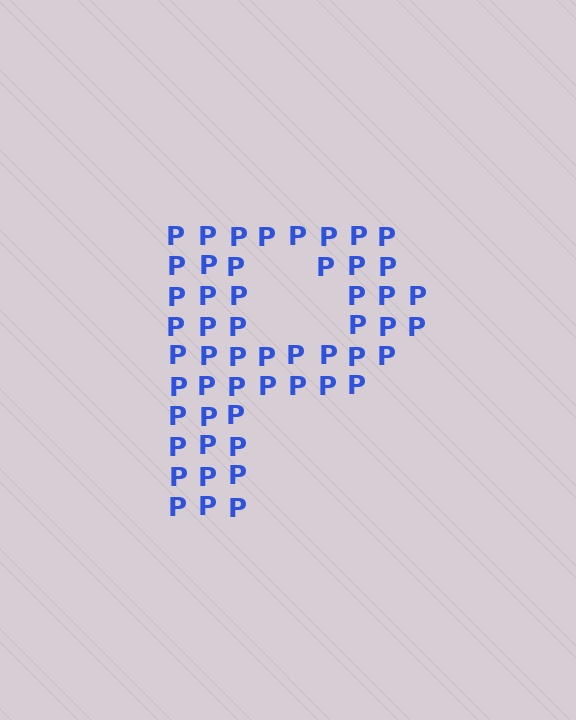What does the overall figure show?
The overall figure shows the letter P.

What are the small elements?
The small elements are letter P's.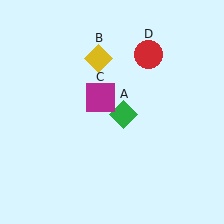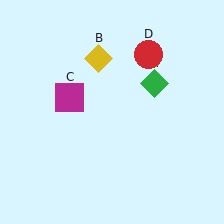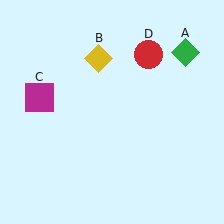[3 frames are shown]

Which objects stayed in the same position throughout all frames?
Yellow diamond (object B) and red circle (object D) remained stationary.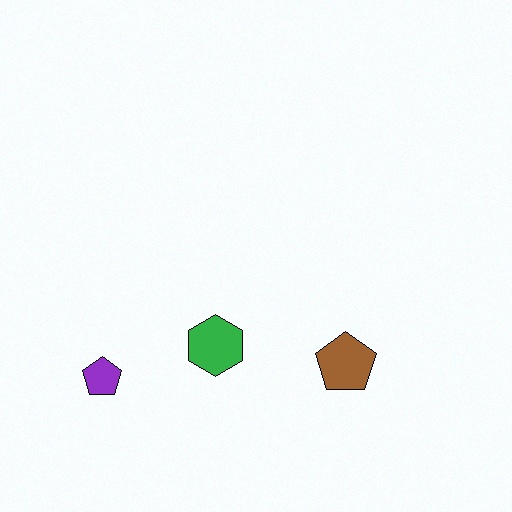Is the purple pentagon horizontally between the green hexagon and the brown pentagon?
No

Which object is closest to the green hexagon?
The purple pentagon is closest to the green hexagon.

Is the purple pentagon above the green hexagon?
No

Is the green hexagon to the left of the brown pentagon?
Yes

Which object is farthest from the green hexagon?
The brown pentagon is farthest from the green hexagon.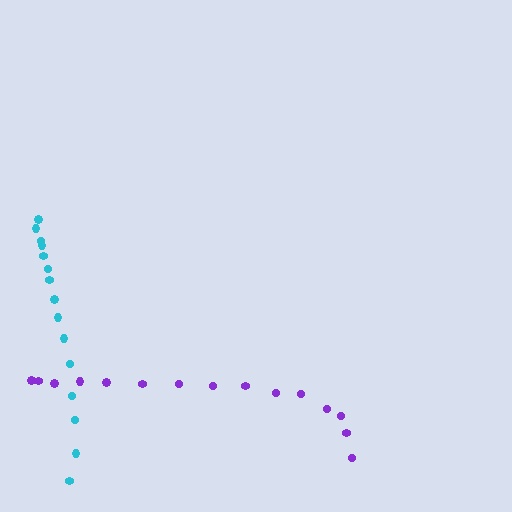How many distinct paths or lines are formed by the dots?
There are 2 distinct paths.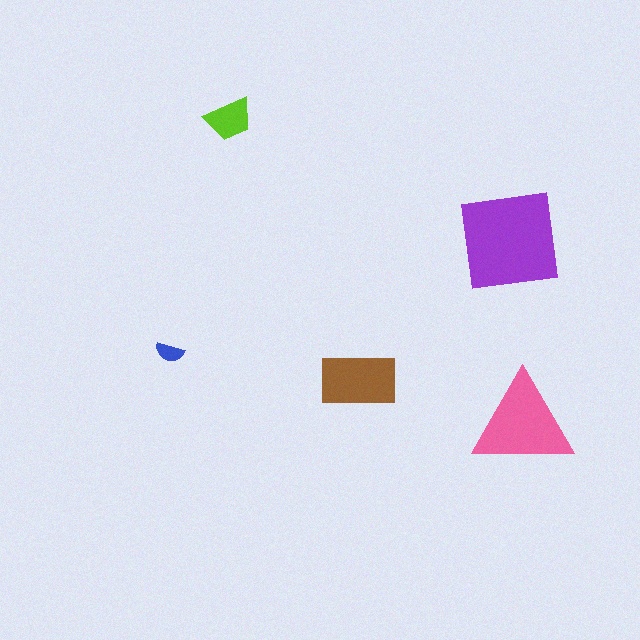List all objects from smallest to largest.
The blue semicircle, the lime trapezoid, the brown rectangle, the pink triangle, the purple square.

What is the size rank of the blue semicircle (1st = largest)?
5th.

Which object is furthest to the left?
The blue semicircle is leftmost.